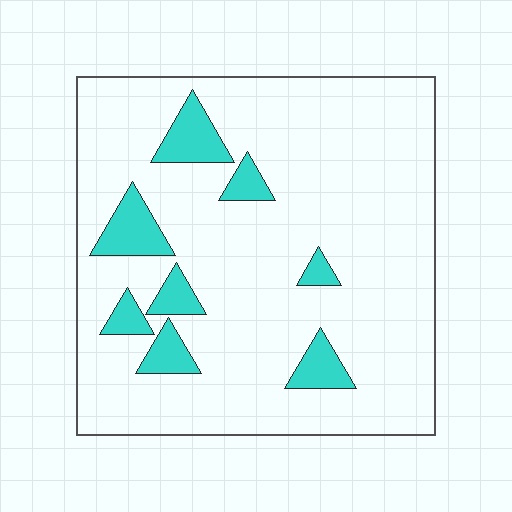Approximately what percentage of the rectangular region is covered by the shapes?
Approximately 10%.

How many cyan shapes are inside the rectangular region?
8.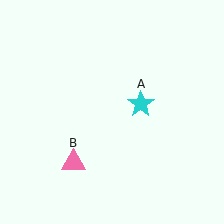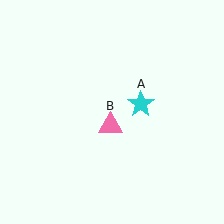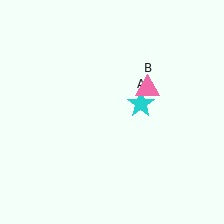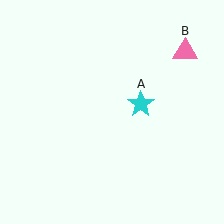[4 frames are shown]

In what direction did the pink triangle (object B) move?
The pink triangle (object B) moved up and to the right.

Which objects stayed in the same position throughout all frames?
Cyan star (object A) remained stationary.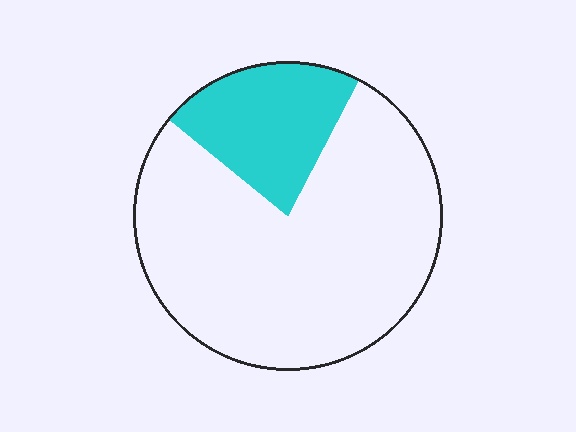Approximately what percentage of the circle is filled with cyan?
Approximately 20%.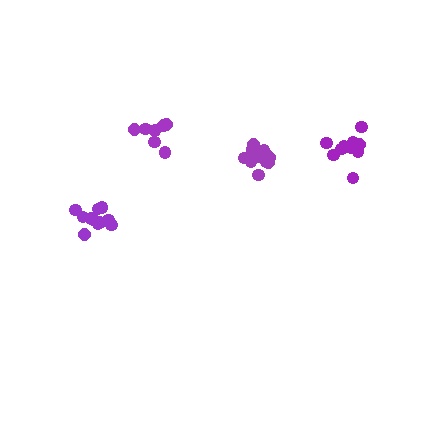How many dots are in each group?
Group 1: 10 dots, Group 2: 11 dots, Group 3: 7 dots, Group 4: 12 dots (40 total).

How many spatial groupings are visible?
There are 4 spatial groupings.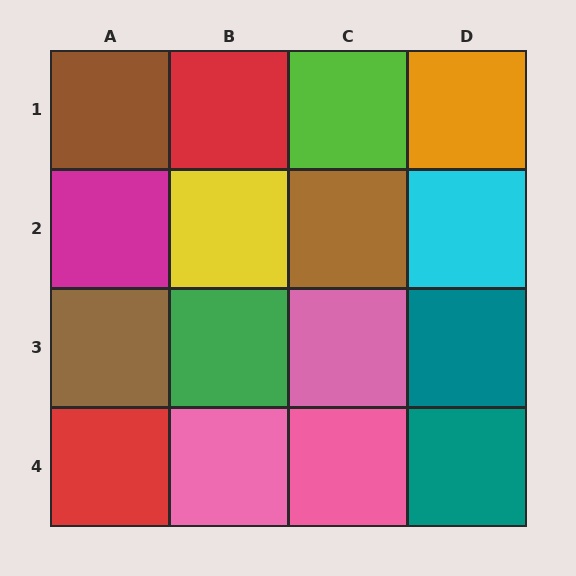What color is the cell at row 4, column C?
Pink.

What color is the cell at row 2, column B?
Yellow.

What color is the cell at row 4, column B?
Pink.